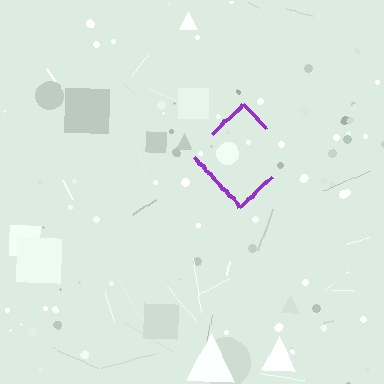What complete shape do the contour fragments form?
The contour fragments form a diamond.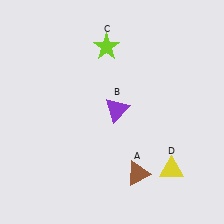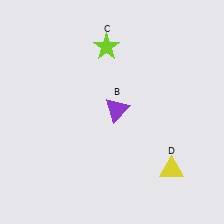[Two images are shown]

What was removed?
The brown triangle (A) was removed in Image 2.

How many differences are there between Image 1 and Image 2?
There is 1 difference between the two images.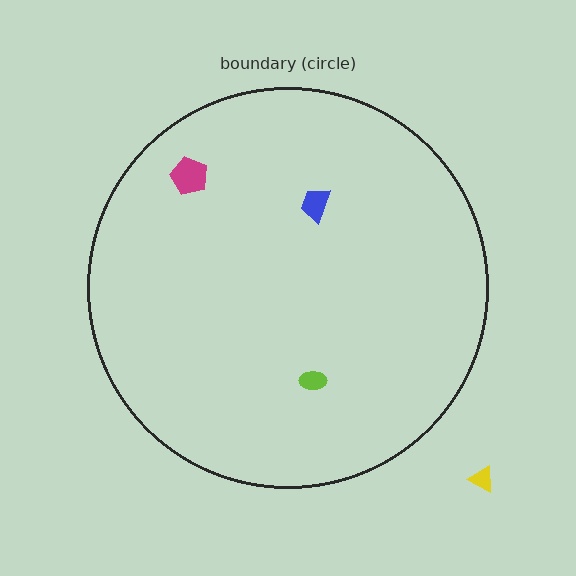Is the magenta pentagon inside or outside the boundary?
Inside.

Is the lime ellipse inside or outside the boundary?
Inside.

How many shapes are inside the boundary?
3 inside, 1 outside.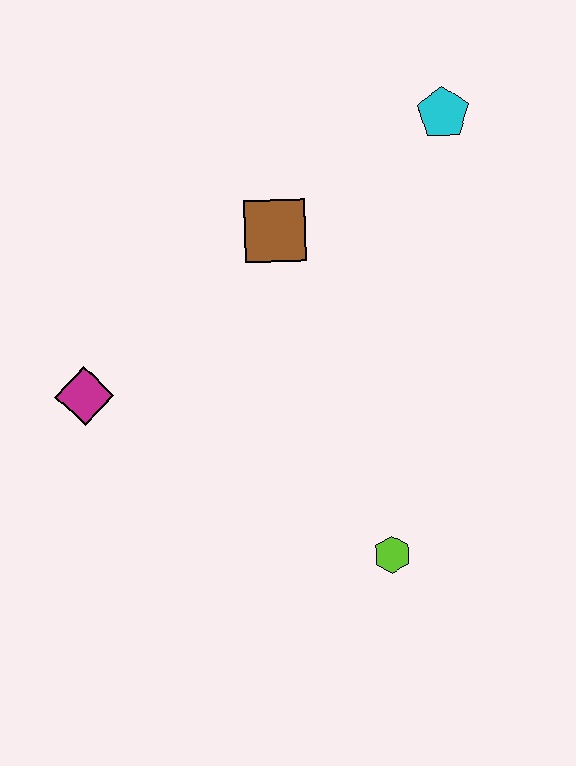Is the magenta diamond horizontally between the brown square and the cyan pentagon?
No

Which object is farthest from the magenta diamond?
The cyan pentagon is farthest from the magenta diamond.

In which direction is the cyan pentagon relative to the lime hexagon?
The cyan pentagon is above the lime hexagon.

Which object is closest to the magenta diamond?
The brown square is closest to the magenta diamond.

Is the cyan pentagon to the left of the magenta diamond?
No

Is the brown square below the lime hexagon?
No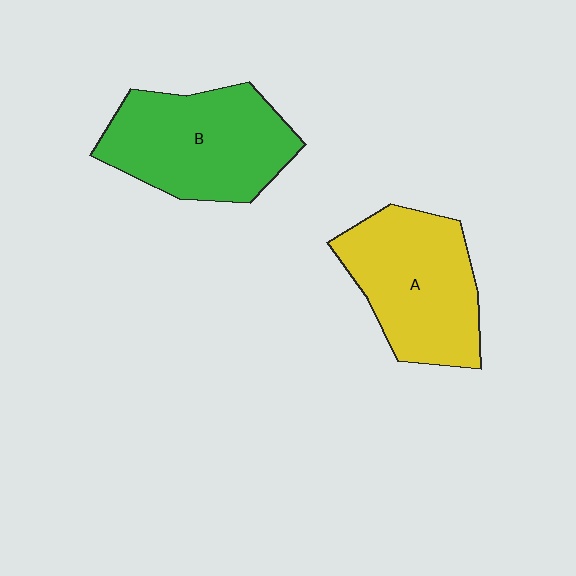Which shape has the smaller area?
Shape A (yellow).